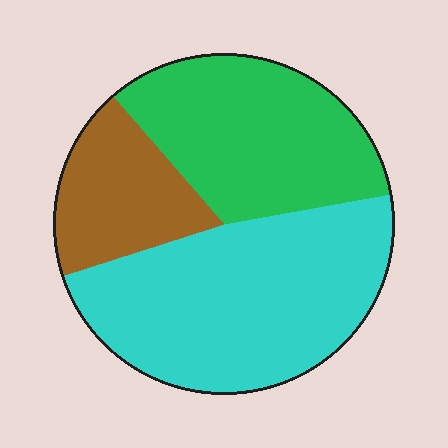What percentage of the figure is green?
Green covers 34% of the figure.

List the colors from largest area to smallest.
From largest to smallest: cyan, green, brown.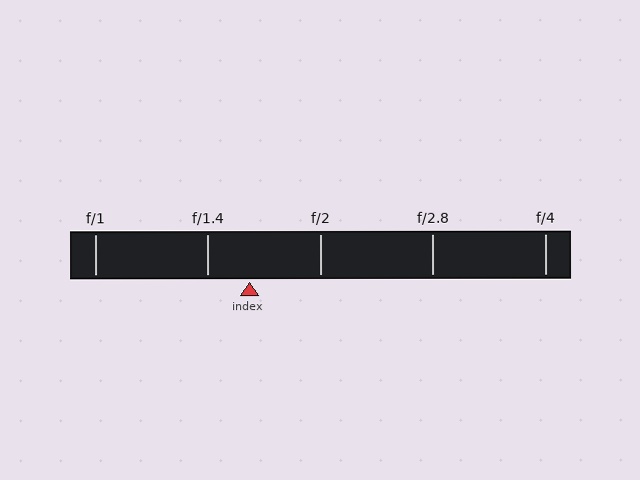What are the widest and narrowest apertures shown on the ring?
The widest aperture shown is f/1 and the narrowest is f/4.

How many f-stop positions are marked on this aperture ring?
There are 5 f-stop positions marked.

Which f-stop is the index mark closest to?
The index mark is closest to f/1.4.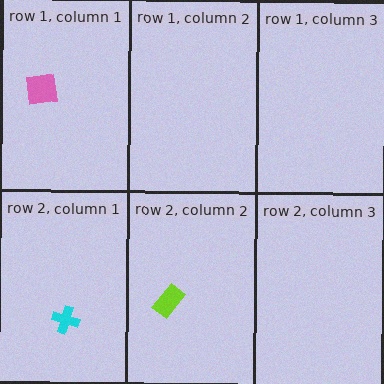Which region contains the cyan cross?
The row 2, column 1 region.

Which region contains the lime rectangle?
The row 2, column 2 region.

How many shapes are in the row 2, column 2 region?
1.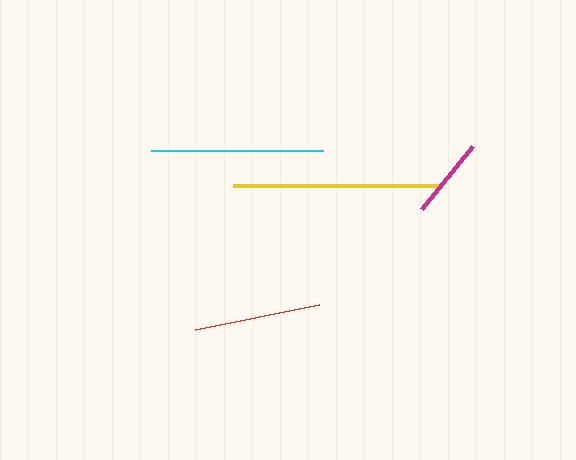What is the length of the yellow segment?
The yellow segment is approximately 207 pixels long.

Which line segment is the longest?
The yellow line is the longest at approximately 207 pixels.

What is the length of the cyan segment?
The cyan segment is approximately 171 pixels long.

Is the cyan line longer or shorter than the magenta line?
The cyan line is longer than the magenta line.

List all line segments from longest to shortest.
From longest to shortest: yellow, cyan, red, magenta.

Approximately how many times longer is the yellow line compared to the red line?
The yellow line is approximately 1.6 times the length of the red line.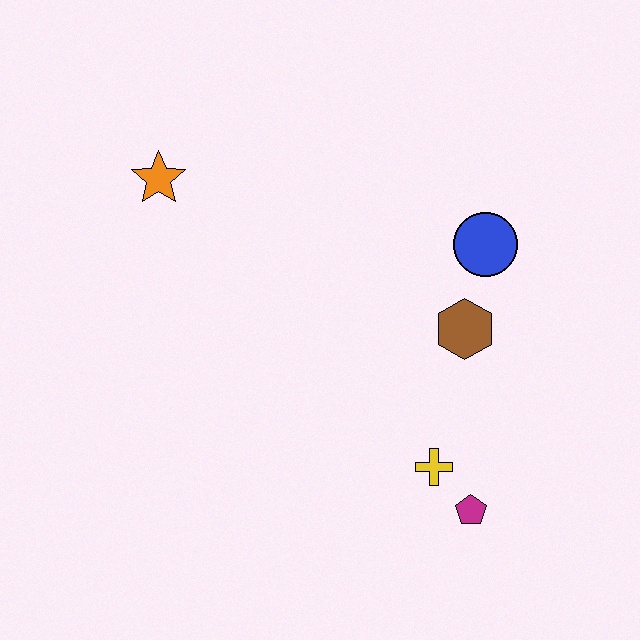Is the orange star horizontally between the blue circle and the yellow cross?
No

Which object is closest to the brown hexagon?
The blue circle is closest to the brown hexagon.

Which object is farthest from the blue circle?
The orange star is farthest from the blue circle.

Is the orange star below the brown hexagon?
No